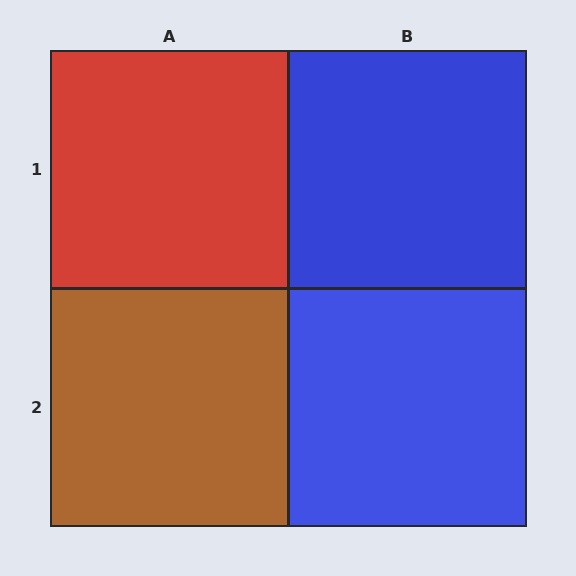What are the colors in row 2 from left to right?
Brown, blue.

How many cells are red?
1 cell is red.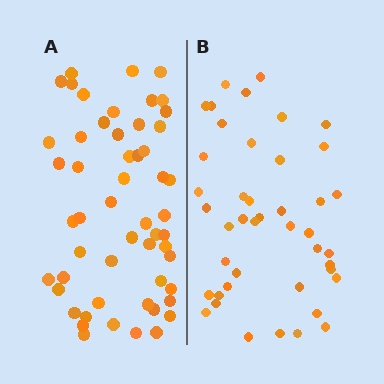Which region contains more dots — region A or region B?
Region A (the left region) has more dots.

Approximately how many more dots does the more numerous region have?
Region A has roughly 12 or so more dots than region B.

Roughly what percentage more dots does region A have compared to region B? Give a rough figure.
About 25% more.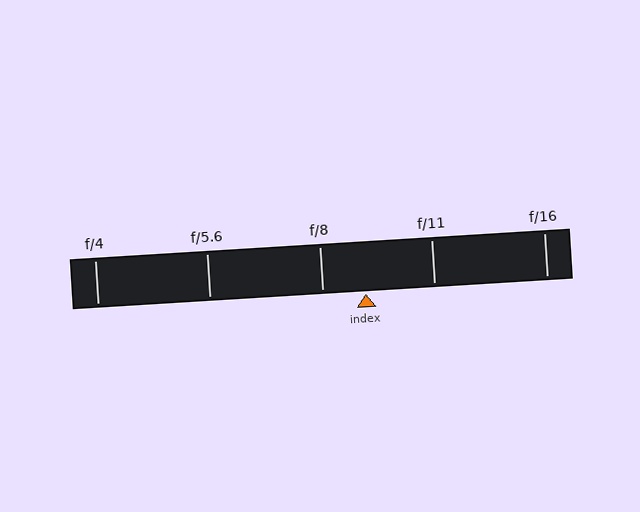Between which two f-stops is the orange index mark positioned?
The index mark is between f/8 and f/11.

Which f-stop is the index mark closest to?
The index mark is closest to f/8.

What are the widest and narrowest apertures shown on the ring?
The widest aperture shown is f/4 and the narrowest is f/16.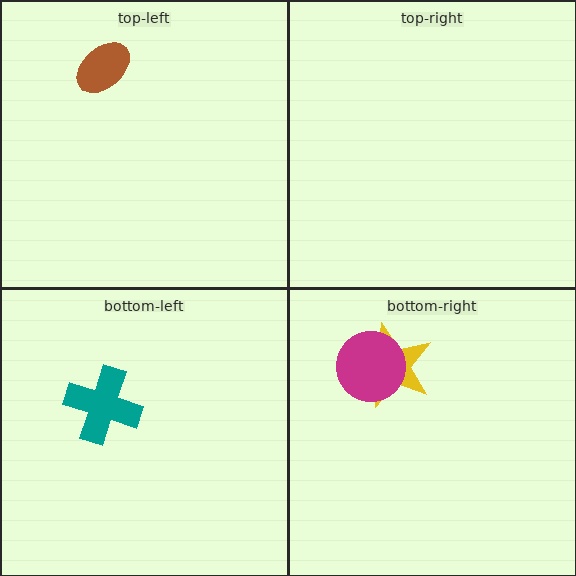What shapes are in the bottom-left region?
The teal cross.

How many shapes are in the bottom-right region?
2.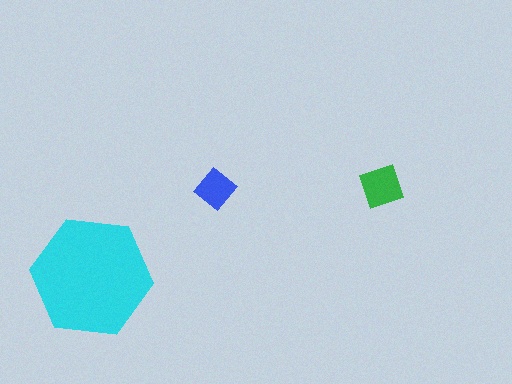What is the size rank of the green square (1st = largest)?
2nd.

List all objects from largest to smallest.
The cyan hexagon, the green square, the blue diamond.